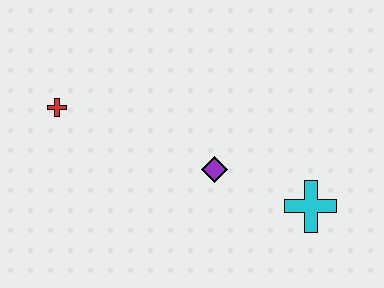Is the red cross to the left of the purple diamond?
Yes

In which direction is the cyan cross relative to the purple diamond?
The cyan cross is to the right of the purple diamond.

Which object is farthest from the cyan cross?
The red cross is farthest from the cyan cross.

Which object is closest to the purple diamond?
The cyan cross is closest to the purple diamond.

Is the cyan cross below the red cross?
Yes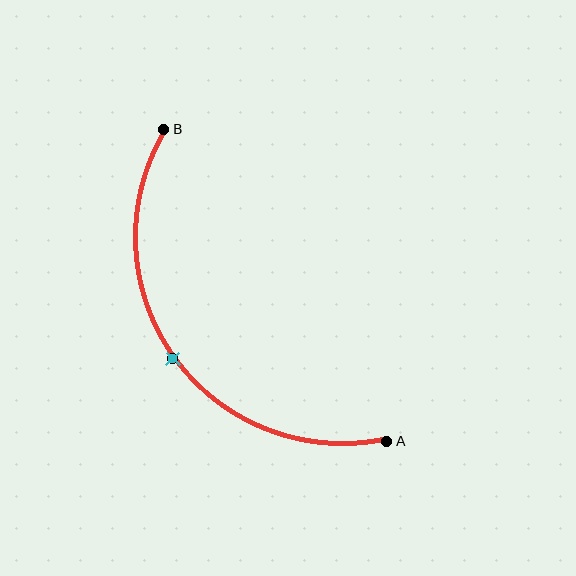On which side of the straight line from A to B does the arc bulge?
The arc bulges below and to the left of the straight line connecting A and B.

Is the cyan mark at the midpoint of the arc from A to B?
Yes. The cyan mark lies on the arc at equal arc-length from both A and B — it is the arc midpoint.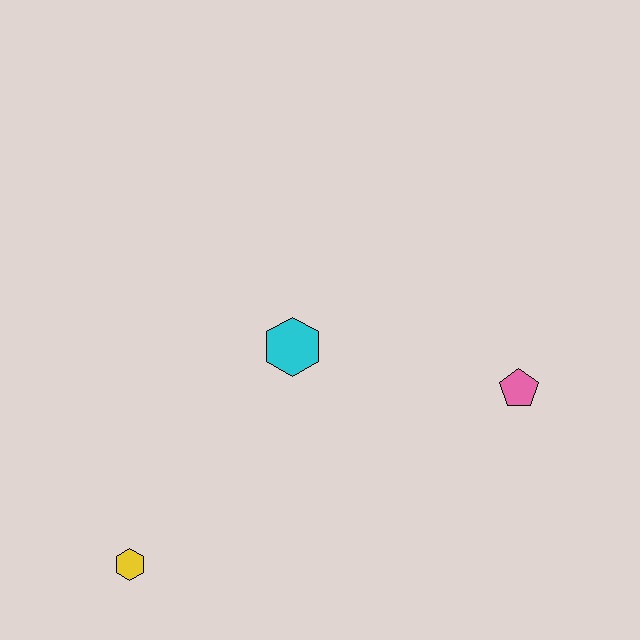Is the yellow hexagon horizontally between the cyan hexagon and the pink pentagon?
No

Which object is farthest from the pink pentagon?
The yellow hexagon is farthest from the pink pentagon.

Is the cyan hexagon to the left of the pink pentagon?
Yes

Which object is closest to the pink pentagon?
The cyan hexagon is closest to the pink pentagon.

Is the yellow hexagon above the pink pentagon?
No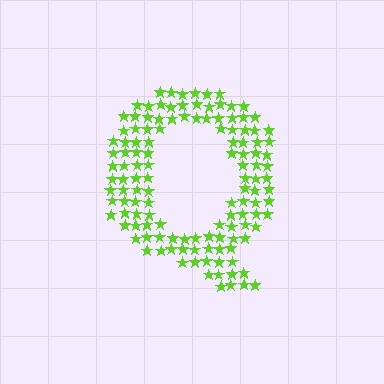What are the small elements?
The small elements are stars.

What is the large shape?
The large shape is the letter Q.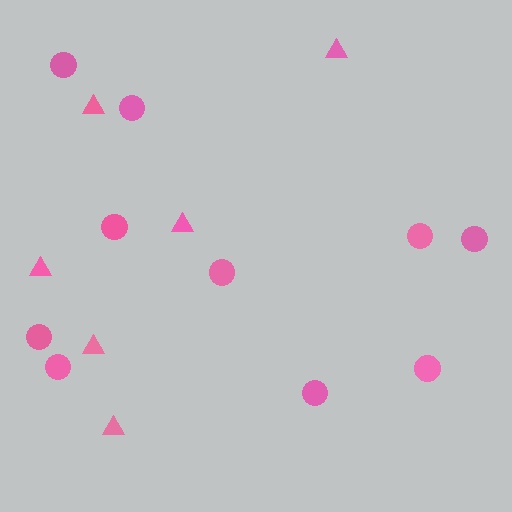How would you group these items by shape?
There are 2 groups: one group of triangles (6) and one group of circles (10).